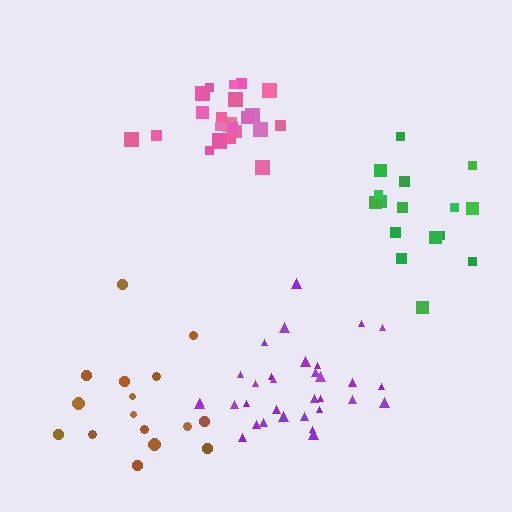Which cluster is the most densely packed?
Pink.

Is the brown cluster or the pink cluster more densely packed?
Pink.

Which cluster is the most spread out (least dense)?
Brown.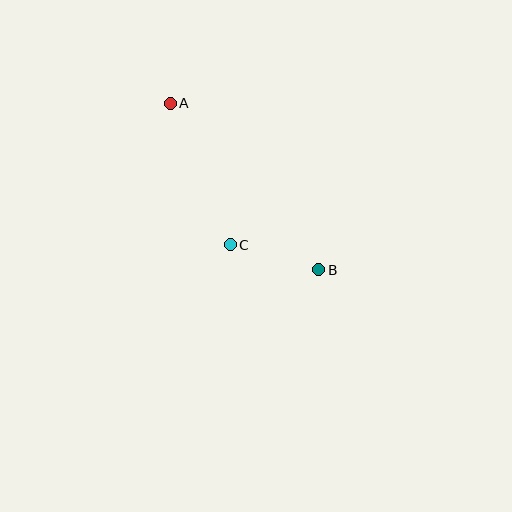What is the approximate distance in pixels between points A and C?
The distance between A and C is approximately 154 pixels.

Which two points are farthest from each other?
Points A and B are farthest from each other.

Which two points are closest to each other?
Points B and C are closest to each other.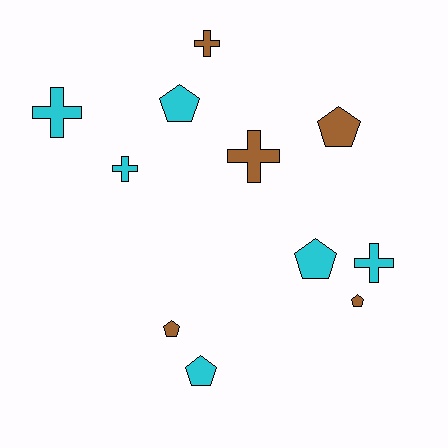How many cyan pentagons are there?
There are 3 cyan pentagons.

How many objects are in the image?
There are 11 objects.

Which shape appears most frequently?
Pentagon, with 6 objects.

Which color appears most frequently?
Cyan, with 6 objects.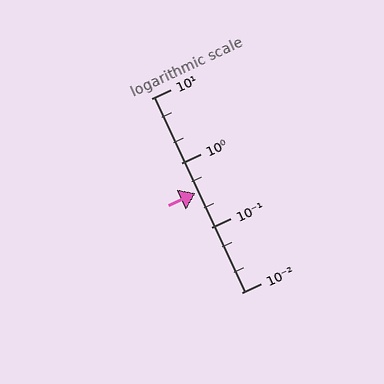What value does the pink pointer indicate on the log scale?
The pointer indicates approximately 0.34.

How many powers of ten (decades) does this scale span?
The scale spans 3 decades, from 0.01 to 10.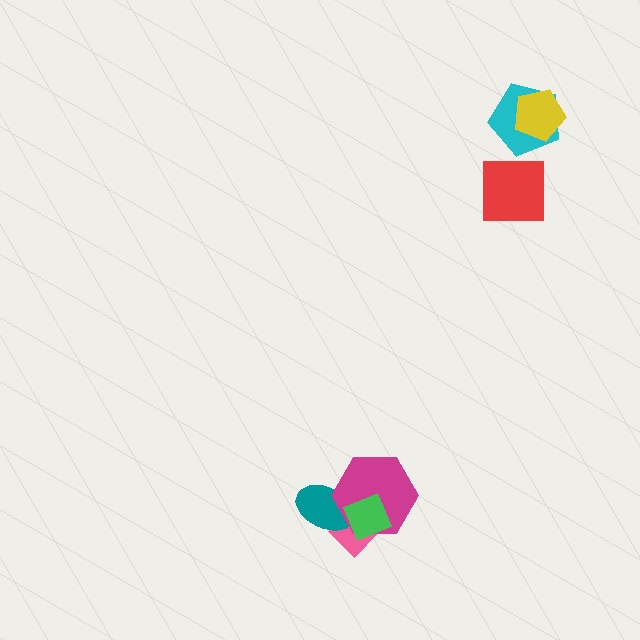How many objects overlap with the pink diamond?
3 objects overlap with the pink diamond.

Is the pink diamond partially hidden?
Yes, it is partially covered by another shape.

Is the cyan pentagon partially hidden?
Yes, it is partially covered by another shape.